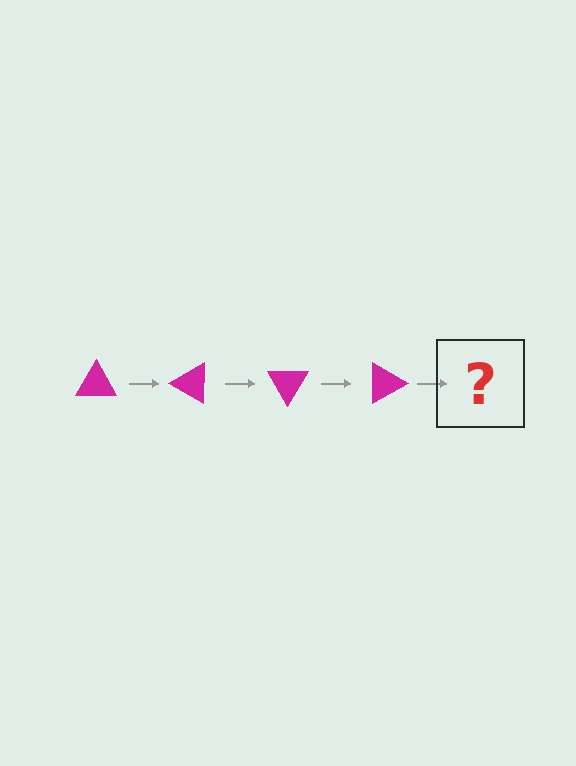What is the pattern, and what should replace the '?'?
The pattern is that the triangle rotates 30 degrees each step. The '?' should be a magenta triangle rotated 120 degrees.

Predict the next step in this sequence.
The next step is a magenta triangle rotated 120 degrees.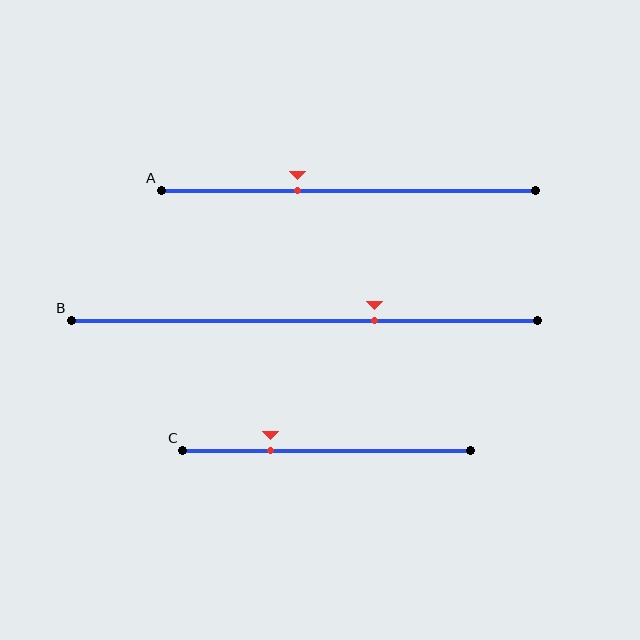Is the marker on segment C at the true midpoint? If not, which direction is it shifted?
No, the marker on segment C is shifted to the left by about 20% of the segment length.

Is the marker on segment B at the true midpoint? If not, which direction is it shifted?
No, the marker on segment B is shifted to the right by about 15% of the segment length.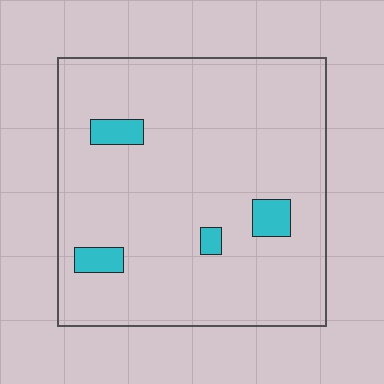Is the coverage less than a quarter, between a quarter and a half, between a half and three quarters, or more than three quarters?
Less than a quarter.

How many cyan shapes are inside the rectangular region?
4.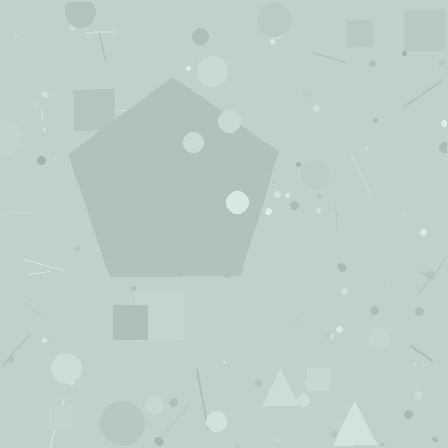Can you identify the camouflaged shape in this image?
The camouflaged shape is a pentagon.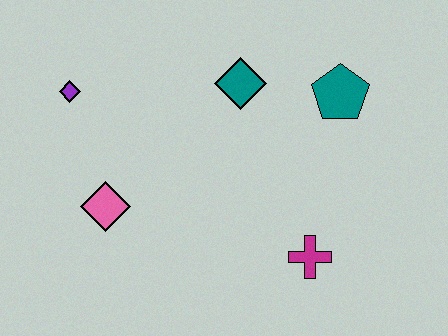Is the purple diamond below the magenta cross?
No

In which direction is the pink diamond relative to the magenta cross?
The pink diamond is to the left of the magenta cross.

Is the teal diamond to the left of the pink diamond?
No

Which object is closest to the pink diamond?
The purple diamond is closest to the pink diamond.